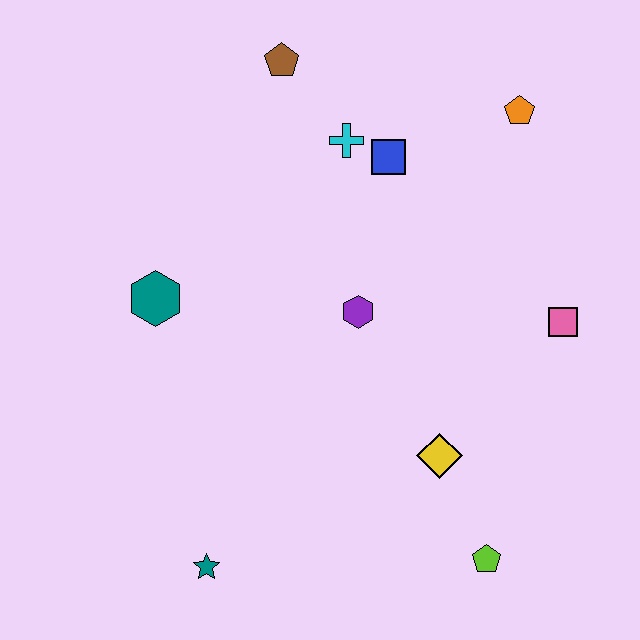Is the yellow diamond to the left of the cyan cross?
No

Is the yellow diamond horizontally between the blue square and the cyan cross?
No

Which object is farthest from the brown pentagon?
The lime pentagon is farthest from the brown pentagon.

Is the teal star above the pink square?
No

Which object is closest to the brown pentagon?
The cyan cross is closest to the brown pentagon.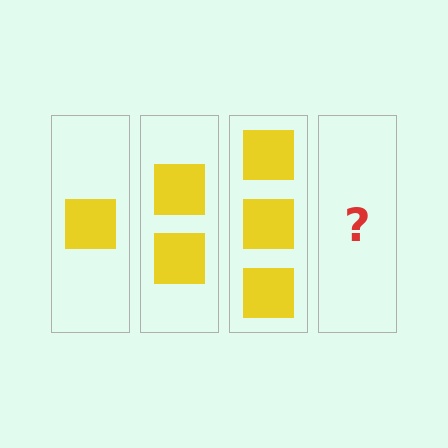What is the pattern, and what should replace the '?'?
The pattern is that each step adds one more square. The '?' should be 4 squares.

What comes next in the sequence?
The next element should be 4 squares.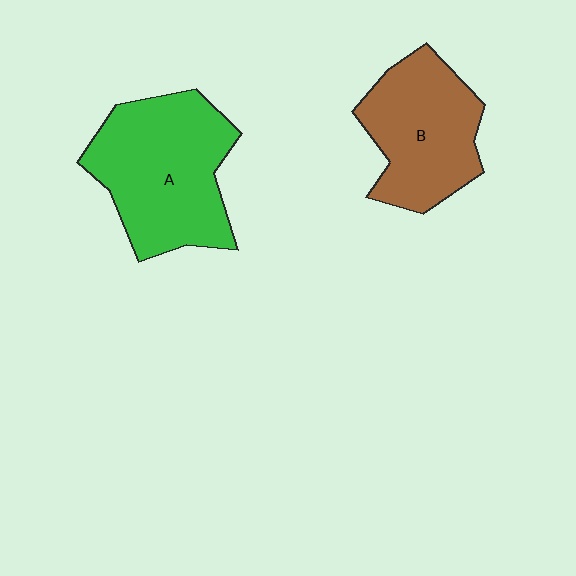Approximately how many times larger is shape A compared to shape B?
Approximately 1.3 times.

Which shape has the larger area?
Shape A (green).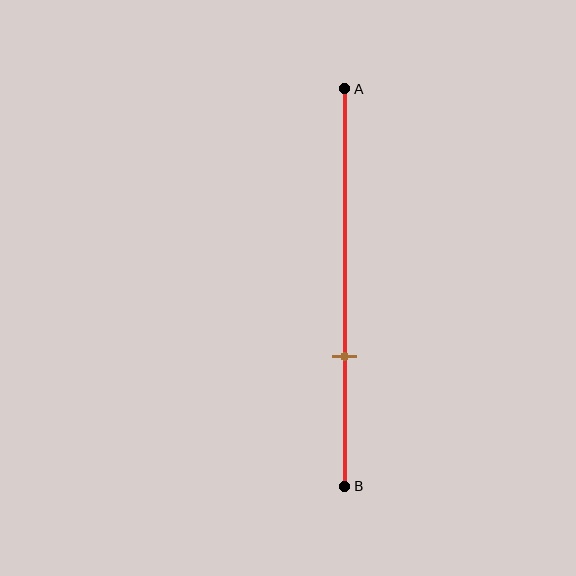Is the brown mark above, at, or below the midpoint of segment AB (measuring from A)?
The brown mark is below the midpoint of segment AB.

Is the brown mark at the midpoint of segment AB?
No, the mark is at about 65% from A, not at the 50% midpoint.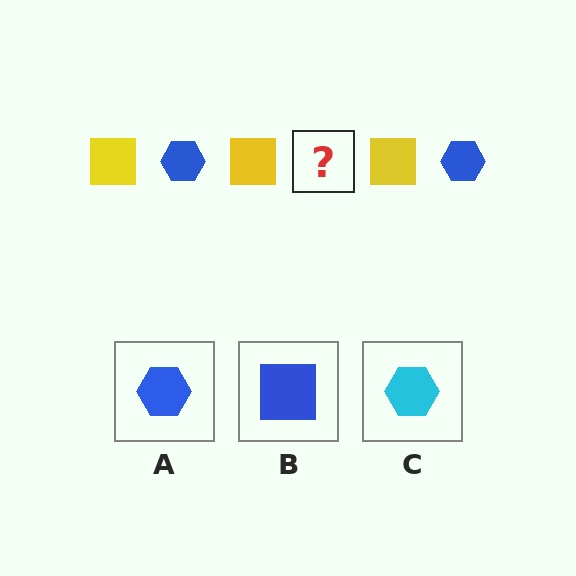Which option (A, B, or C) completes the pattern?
A.